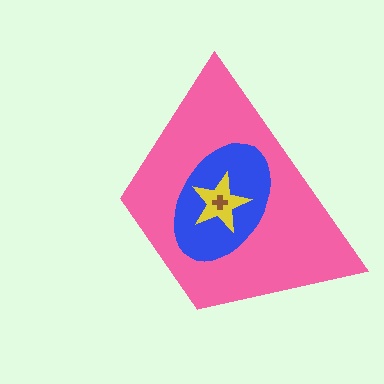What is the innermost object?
The brown cross.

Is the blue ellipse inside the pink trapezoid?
Yes.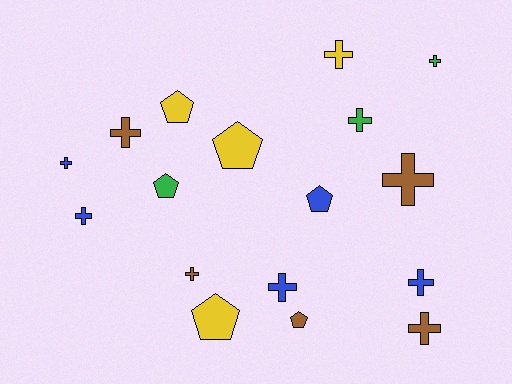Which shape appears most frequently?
Cross, with 11 objects.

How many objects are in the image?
There are 17 objects.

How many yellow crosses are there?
There is 1 yellow cross.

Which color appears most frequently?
Brown, with 5 objects.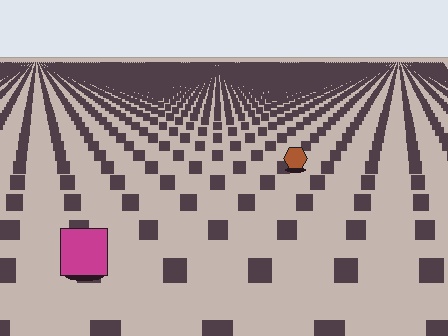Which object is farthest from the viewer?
The brown hexagon is farthest from the viewer. It appears smaller and the ground texture around it is denser.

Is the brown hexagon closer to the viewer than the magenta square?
No. The magenta square is closer — you can tell from the texture gradient: the ground texture is coarser near it.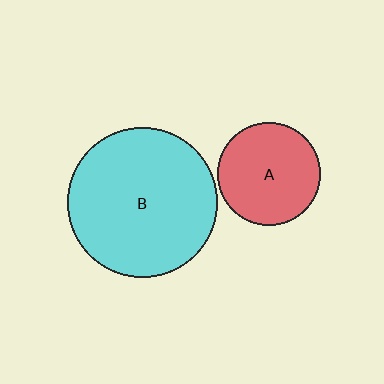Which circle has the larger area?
Circle B (cyan).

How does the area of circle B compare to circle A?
Approximately 2.1 times.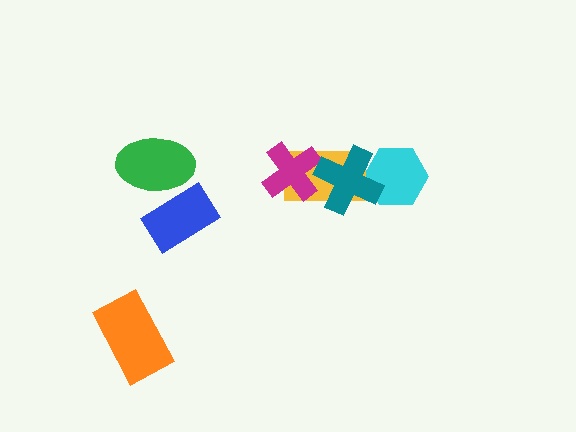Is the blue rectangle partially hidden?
No, no other shape covers it.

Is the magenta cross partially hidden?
Yes, it is partially covered by another shape.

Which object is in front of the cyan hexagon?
The teal cross is in front of the cyan hexagon.